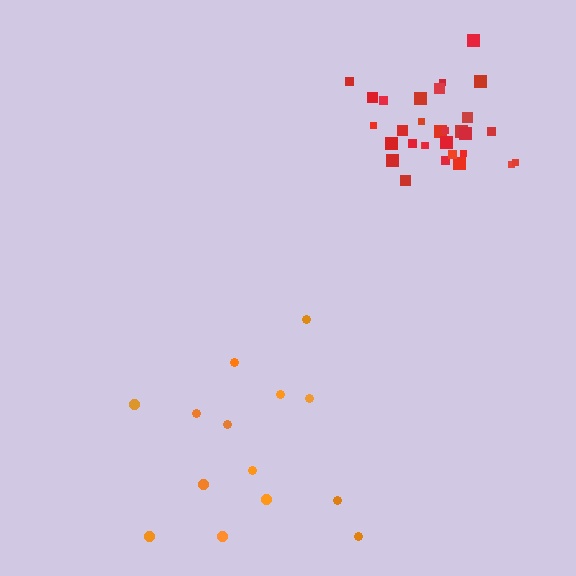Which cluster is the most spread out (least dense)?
Orange.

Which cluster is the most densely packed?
Red.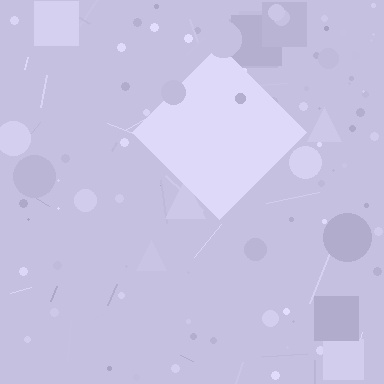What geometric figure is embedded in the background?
A diamond is embedded in the background.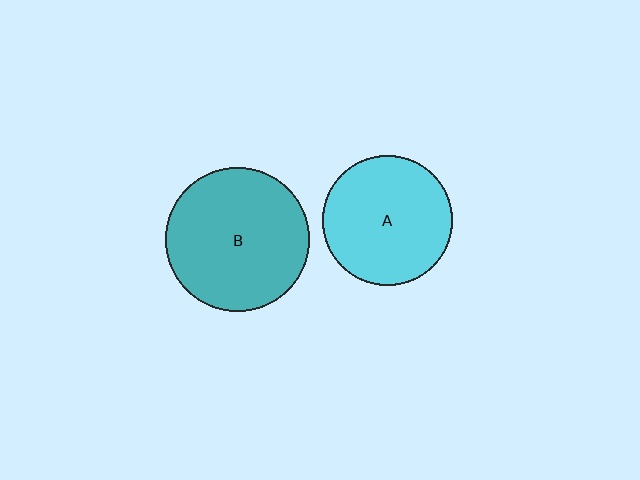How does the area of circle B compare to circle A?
Approximately 1.2 times.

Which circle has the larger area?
Circle B (teal).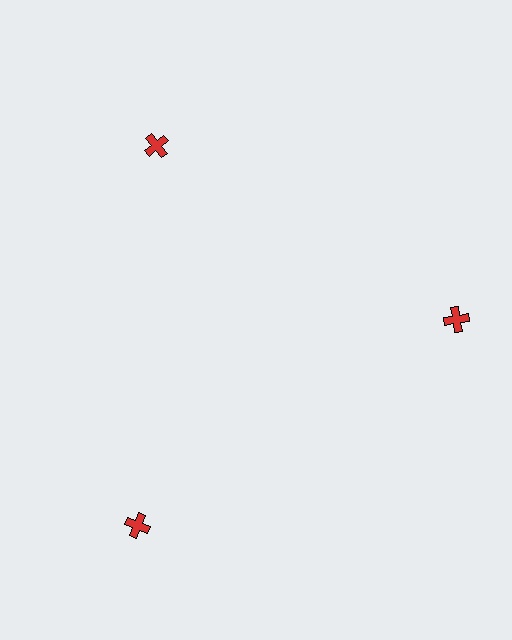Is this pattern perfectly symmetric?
No. The 3 red crosses are arranged in a ring, but one element near the 7 o'clock position is pushed outward from the center, breaking the 3-fold rotational symmetry.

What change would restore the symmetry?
The symmetry would be restored by moving it inward, back onto the ring so that all 3 crosses sit at equal angles and equal distance from the center.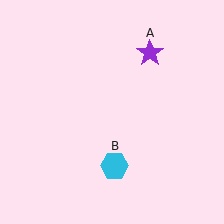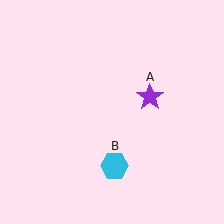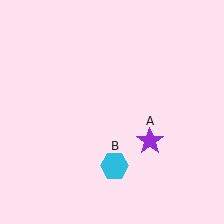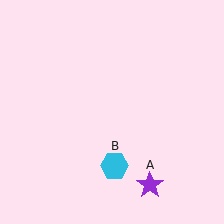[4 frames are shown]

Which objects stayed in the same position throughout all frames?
Cyan hexagon (object B) remained stationary.